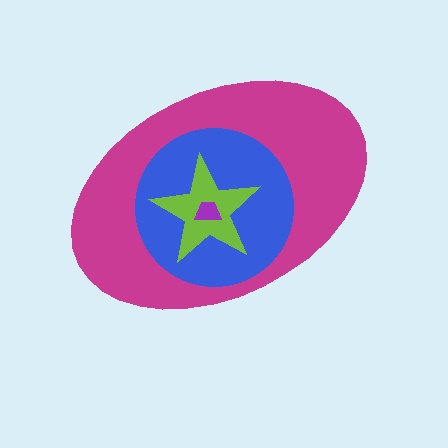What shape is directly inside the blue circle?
The lime star.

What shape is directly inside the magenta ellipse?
The blue circle.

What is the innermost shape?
The purple trapezoid.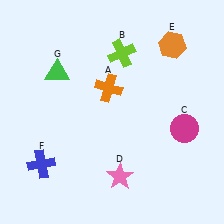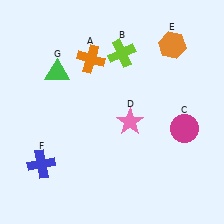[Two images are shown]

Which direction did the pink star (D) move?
The pink star (D) moved up.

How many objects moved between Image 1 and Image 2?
2 objects moved between the two images.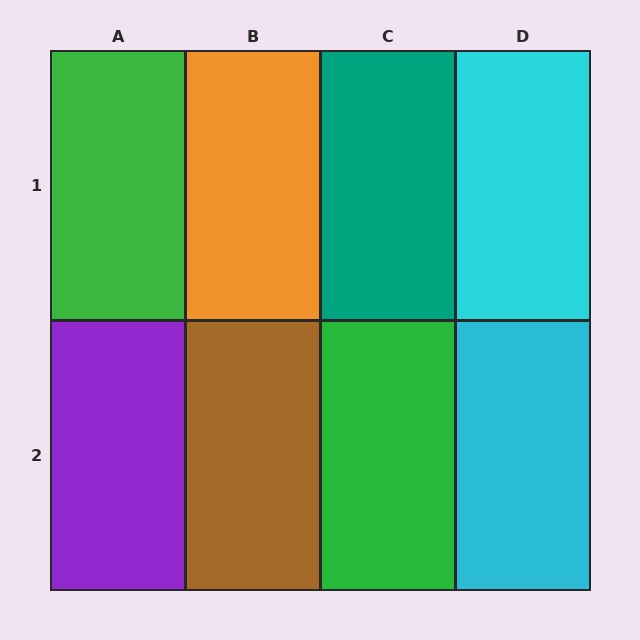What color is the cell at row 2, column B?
Brown.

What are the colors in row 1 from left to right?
Green, orange, teal, cyan.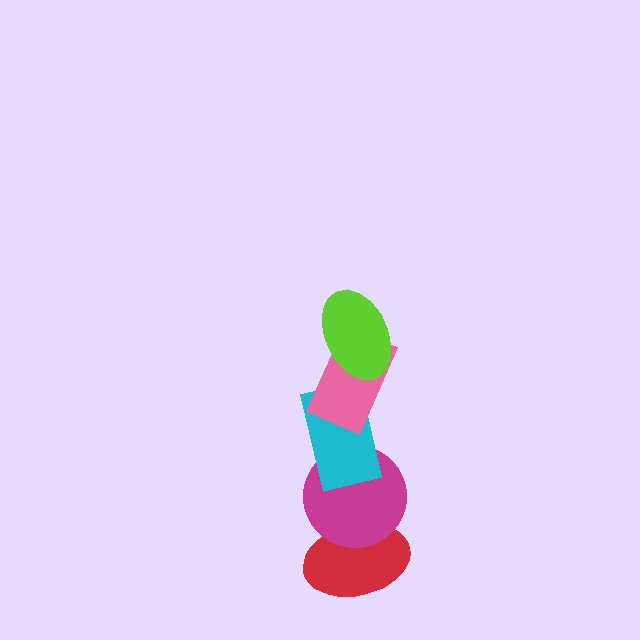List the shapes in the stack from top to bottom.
From top to bottom: the lime ellipse, the pink rectangle, the cyan rectangle, the magenta circle, the red ellipse.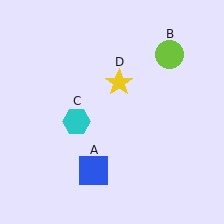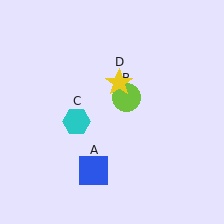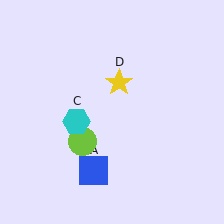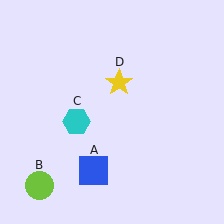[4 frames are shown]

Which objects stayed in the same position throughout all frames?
Blue square (object A) and cyan hexagon (object C) and yellow star (object D) remained stationary.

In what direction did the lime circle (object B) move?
The lime circle (object B) moved down and to the left.